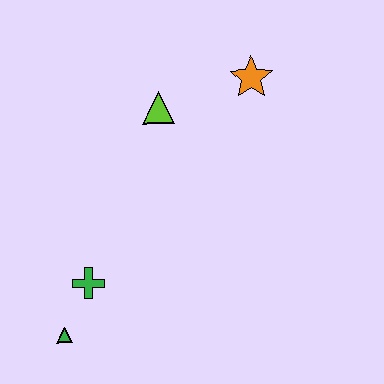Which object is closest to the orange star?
The lime triangle is closest to the orange star.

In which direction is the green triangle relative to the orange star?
The green triangle is below the orange star.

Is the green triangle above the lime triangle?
No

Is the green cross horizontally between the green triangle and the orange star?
Yes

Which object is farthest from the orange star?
The green triangle is farthest from the orange star.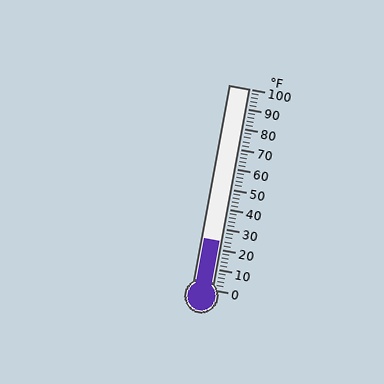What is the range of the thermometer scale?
The thermometer scale ranges from 0°F to 100°F.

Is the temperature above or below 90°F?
The temperature is below 90°F.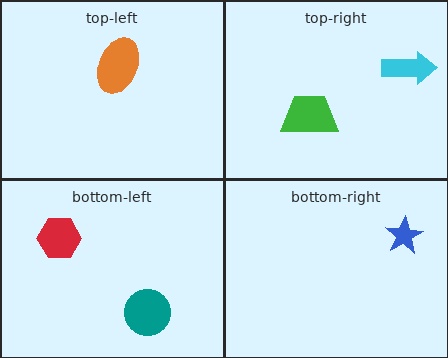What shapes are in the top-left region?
The orange ellipse.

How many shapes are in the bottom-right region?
1.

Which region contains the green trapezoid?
The top-right region.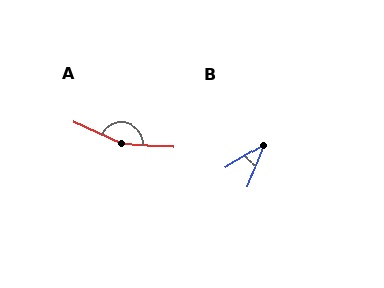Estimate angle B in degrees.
Approximately 37 degrees.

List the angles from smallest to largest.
B (37°), A (158°).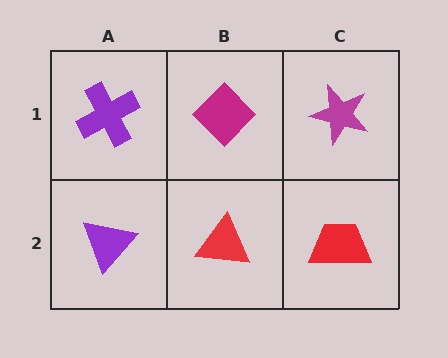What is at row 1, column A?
A purple cross.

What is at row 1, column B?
A magenta diamond.